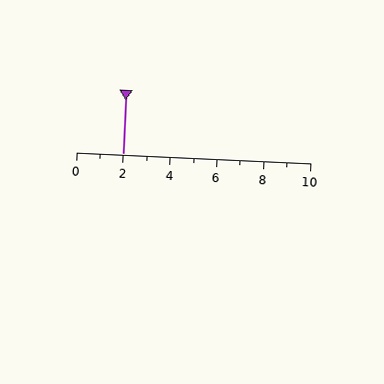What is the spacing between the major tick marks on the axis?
The major ticks are spaced 2 apart.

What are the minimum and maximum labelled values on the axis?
The axis runs from 0 to 10.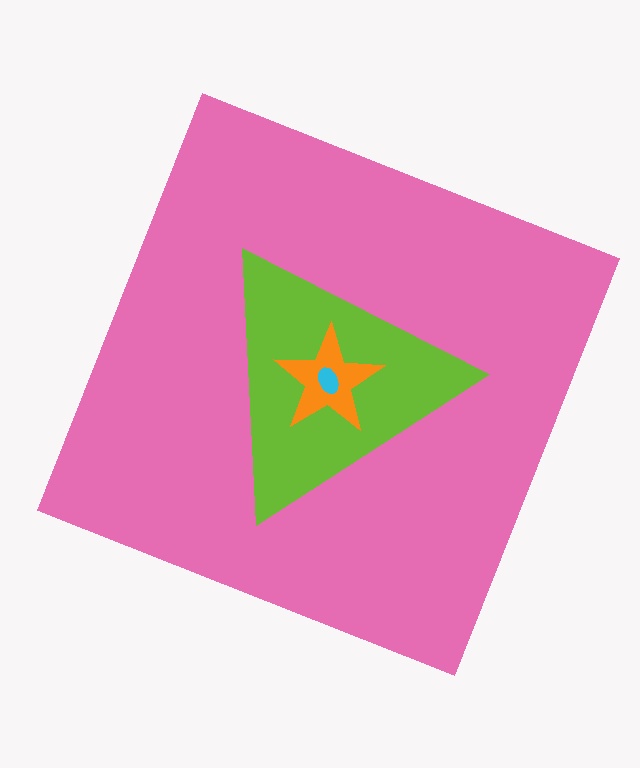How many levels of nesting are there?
4.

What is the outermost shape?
The pink square.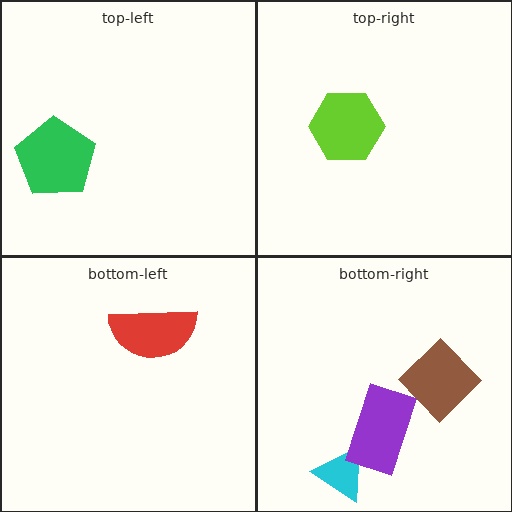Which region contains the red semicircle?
The bottom-left region.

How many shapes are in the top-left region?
1.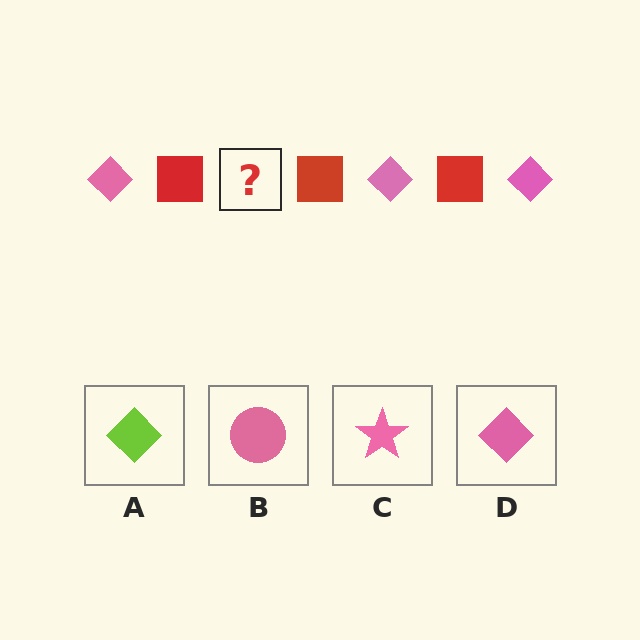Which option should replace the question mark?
Option D.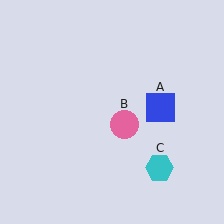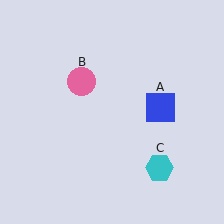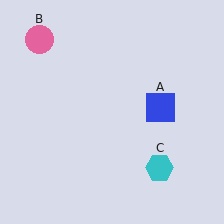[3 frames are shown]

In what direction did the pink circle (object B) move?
The pink circle (object B) moved up and to the left.